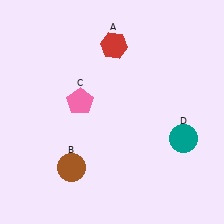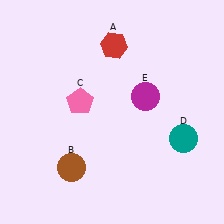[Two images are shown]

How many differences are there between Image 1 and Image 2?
There is 1 difference between the two images.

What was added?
A magenta circle (E) was added in Image 2.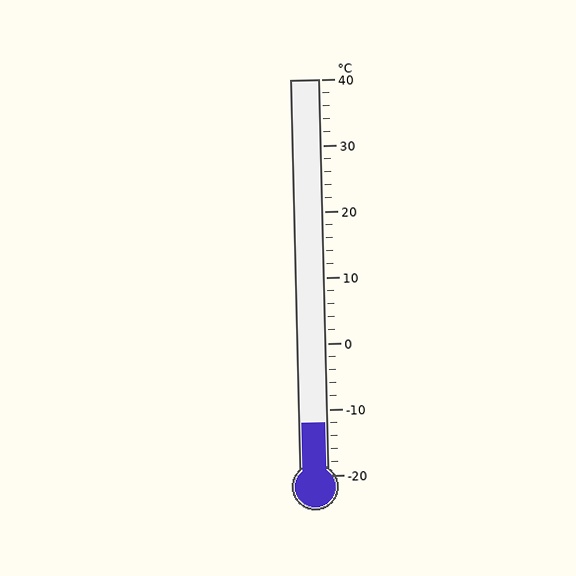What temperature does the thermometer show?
The thermometer shows approximately -12°C.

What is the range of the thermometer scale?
The thermometer scale ranges from -20°C to 40°C.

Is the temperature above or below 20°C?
The temperature is below 20°C.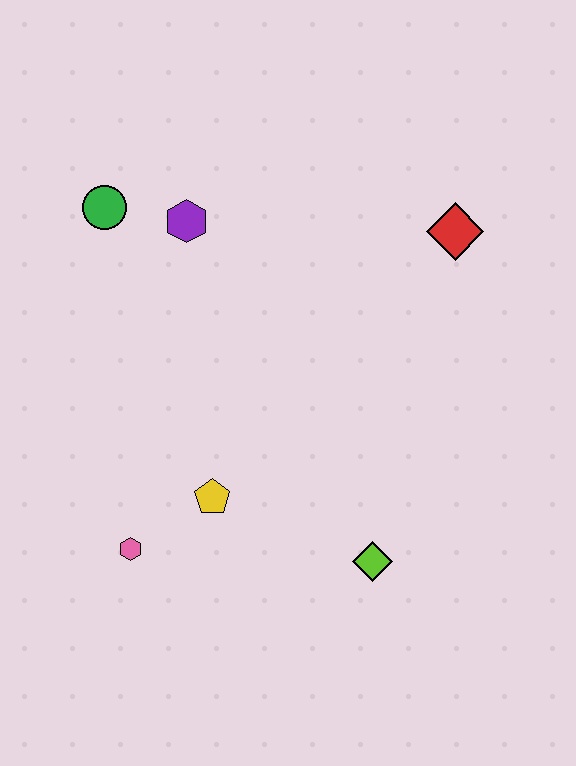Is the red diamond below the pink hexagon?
No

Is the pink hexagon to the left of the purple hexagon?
Yes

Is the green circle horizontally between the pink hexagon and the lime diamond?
No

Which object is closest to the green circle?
The purple hexagon is closest to the green circle.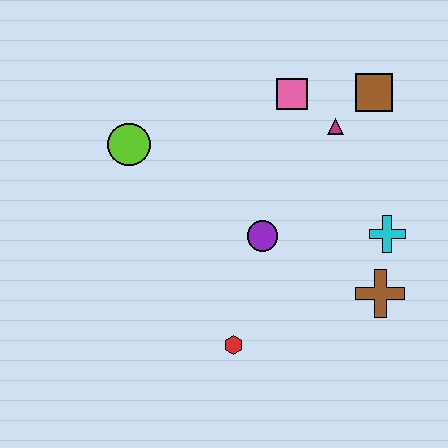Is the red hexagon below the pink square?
Yes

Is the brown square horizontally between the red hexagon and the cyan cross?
Yes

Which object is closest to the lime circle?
The purple circle is closest to the lime circle.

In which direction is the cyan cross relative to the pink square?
The cyan cross is below the pink square.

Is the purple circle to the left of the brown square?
Yes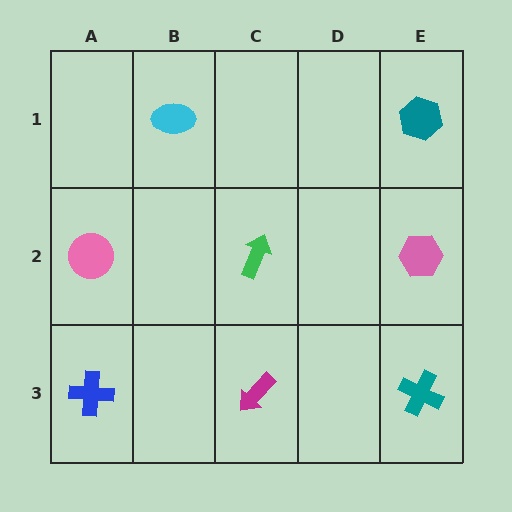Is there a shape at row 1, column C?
No, that cell is empty.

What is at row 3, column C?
A magenta arrow.